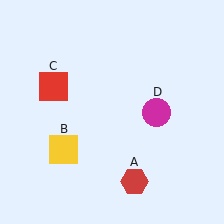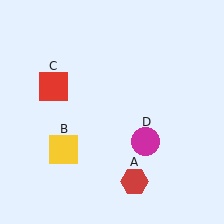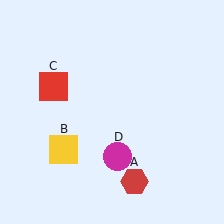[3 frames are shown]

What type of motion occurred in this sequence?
The magenta circle (object D) rotated clockwise around the center of the scene.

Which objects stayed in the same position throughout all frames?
Red hexagon (object A) and yellow square (object B) and red square (object C) remained stationary.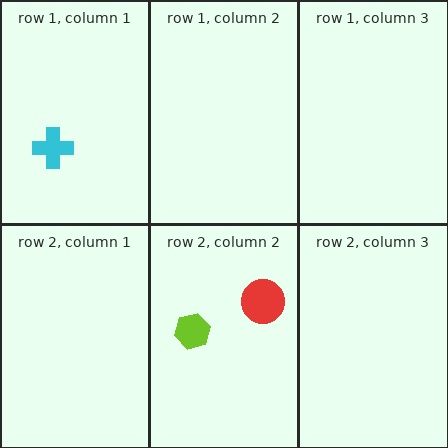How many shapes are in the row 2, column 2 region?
2.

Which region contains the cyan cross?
The row 1, column 1 region.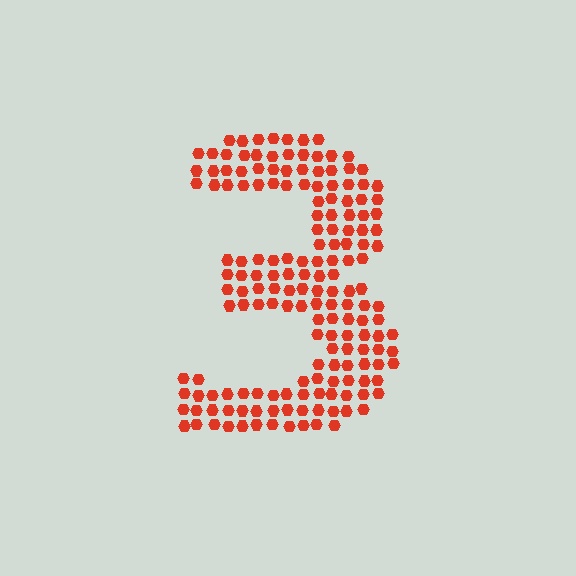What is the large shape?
The large shape is the digit 3.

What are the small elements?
The small elements are hexagons.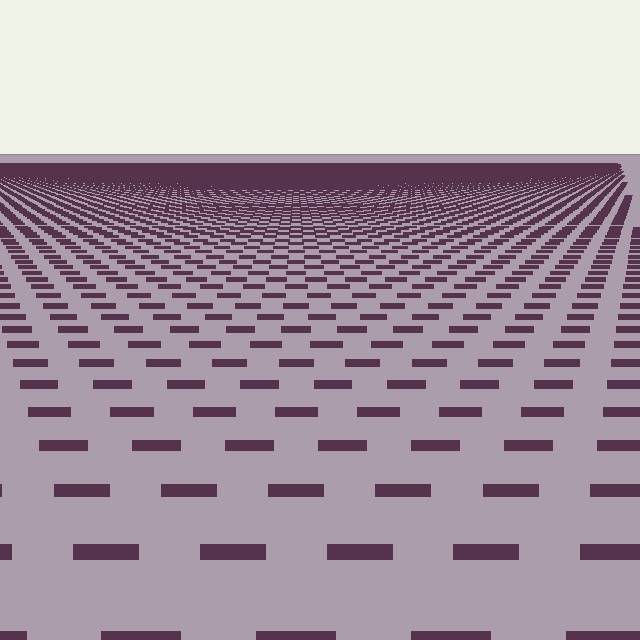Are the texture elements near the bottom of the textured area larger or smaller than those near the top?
Larger. Near the bottom, elements are closer to the viewer and appear at a bigger on-screen size.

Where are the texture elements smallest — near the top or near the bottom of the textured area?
Near the top.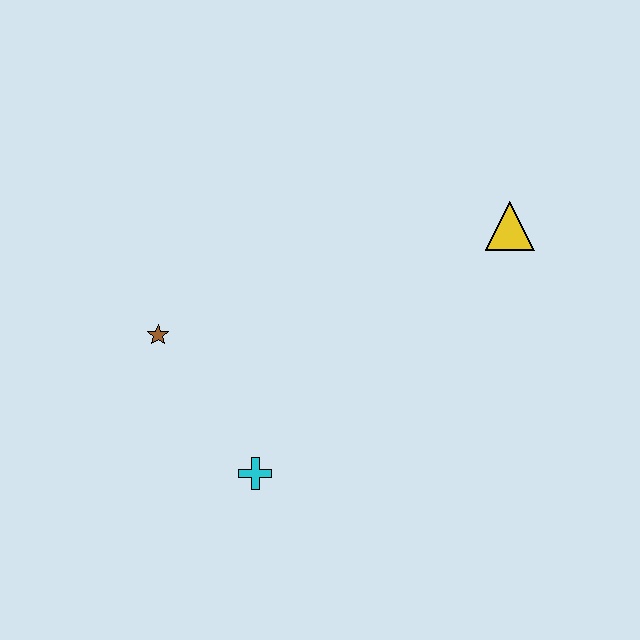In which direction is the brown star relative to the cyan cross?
The brown star is above the cyan cross.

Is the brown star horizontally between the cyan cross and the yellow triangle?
No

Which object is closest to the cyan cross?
The brown star is closest to the cyan cross.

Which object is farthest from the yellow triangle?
The brown star is farthest from the yellow triangle.